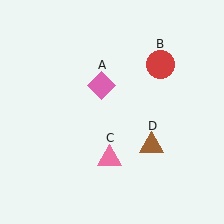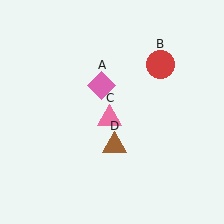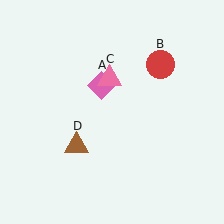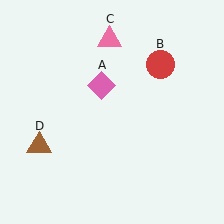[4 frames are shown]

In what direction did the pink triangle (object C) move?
The pink triangle (object C) moved up.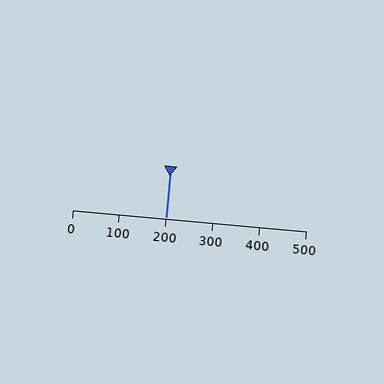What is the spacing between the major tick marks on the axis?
The major ticks are spaced 100 apart.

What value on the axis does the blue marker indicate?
The marker indicates approximately 200.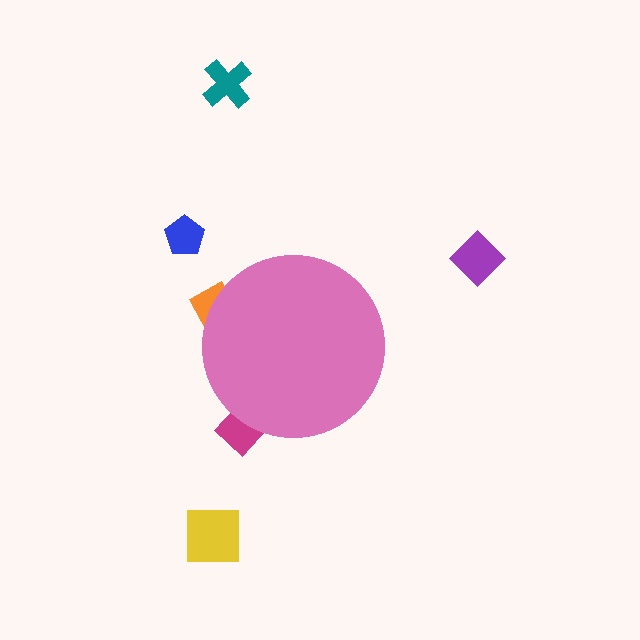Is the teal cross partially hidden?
No, the teal cross is fully visible.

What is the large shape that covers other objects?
A pink circle.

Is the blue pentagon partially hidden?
No, the blue pentagon is fully visible.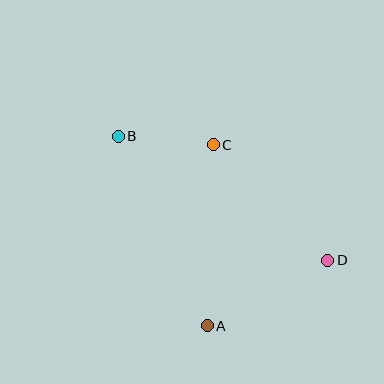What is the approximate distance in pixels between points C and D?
The distance between C and D is approximately 163 pixels.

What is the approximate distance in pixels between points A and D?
The distance between A and D is approximately 137 pixels.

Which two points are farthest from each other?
Points B and D are farthest from each other.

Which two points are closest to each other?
Points B and C are closest to each other.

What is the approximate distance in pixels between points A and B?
The distance between A and B is approximately 210 pixels.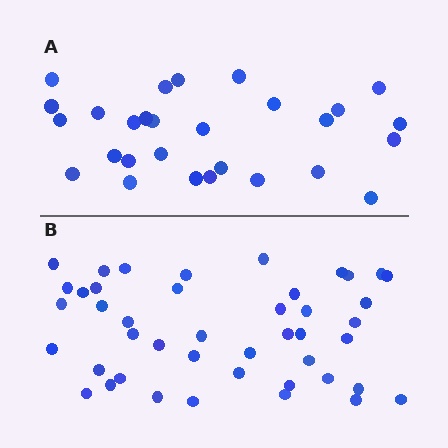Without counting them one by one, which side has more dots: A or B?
Region B (the bottom region) has more dots.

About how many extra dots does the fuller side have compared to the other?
Region B has approximately 15 more dots than region A.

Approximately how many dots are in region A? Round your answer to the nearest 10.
About 30 dots. (The exact count is 28, which rounds to 30.)